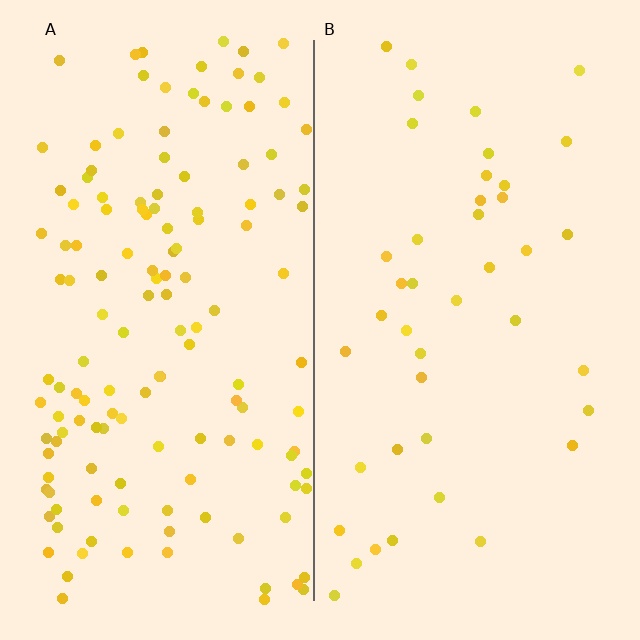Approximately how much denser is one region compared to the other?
Approximately 3.4× — region A over region B.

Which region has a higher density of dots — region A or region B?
A (the left).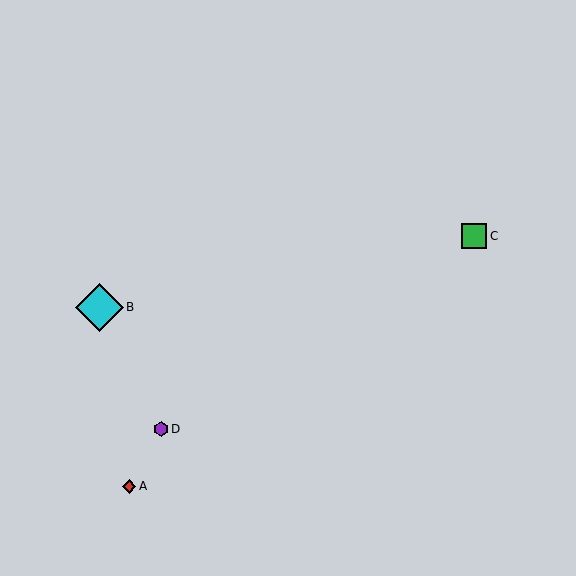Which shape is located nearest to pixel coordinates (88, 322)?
The cyan diamond (labeled B) at (99, 307) is nearest to that location.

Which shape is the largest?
The cyan diamond (labeled B) is the largest.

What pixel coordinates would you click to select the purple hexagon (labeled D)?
Click at (161, 429) to select the purple hexagon D.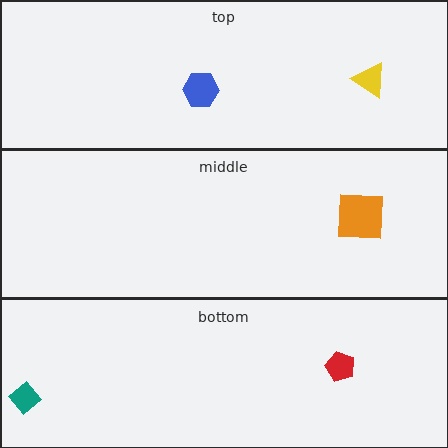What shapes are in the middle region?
The orange square.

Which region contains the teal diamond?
The bottom region.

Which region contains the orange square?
The middle region.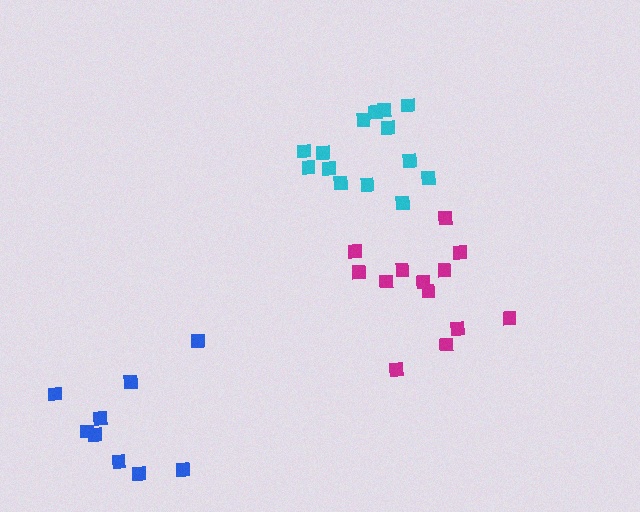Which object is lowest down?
The blue cluster is bottommost.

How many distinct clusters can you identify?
There are 3 distinct clusters.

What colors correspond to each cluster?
The clusters are colored: magenta, cyan, blue.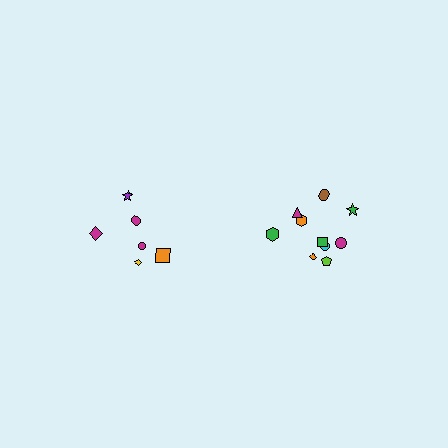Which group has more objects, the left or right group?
The right group.